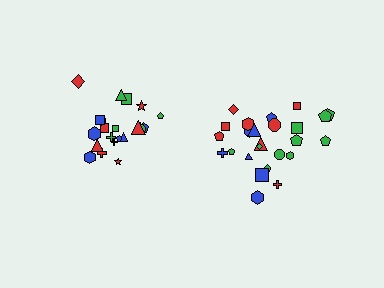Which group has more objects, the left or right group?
The right group.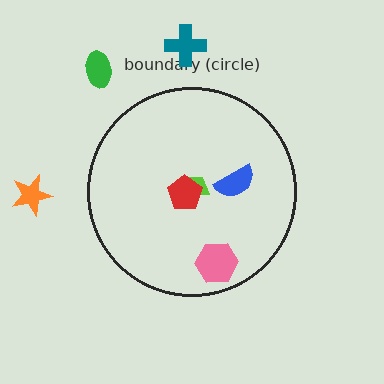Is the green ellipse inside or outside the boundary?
Outside.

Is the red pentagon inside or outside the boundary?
Inside.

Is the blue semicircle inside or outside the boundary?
Inside.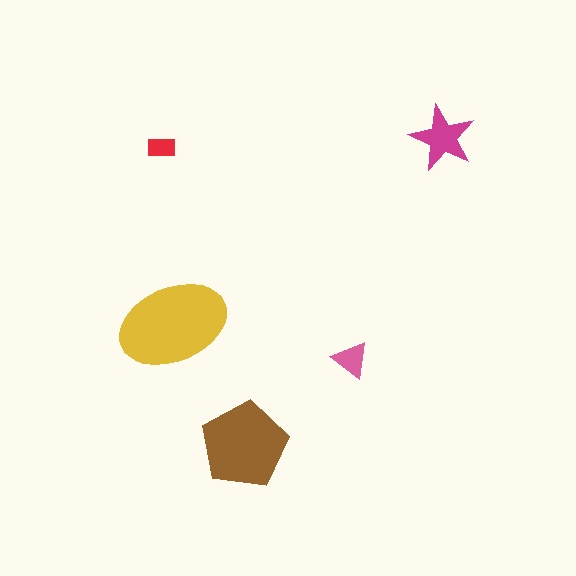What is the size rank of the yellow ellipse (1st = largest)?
1st.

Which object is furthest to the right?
The magenta star is rightmost.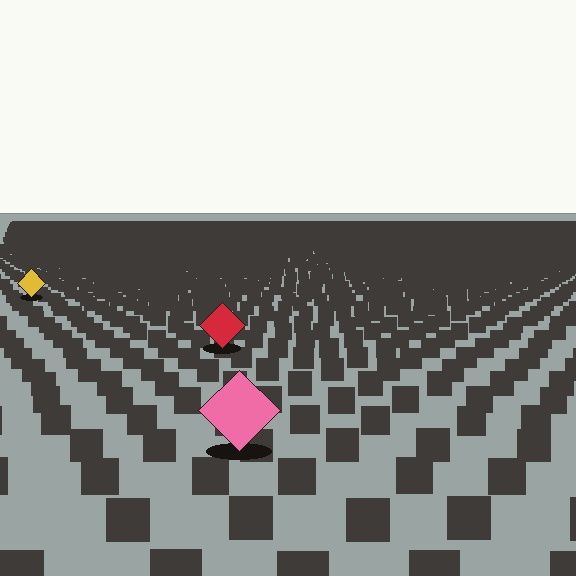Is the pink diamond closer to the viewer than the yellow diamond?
Yes. The pink diamond is closer — you can tell from the texture gradient: the ground texture is coarser near it.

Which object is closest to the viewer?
The pink diamond is closest. The texture marks near it are larger and more spread out.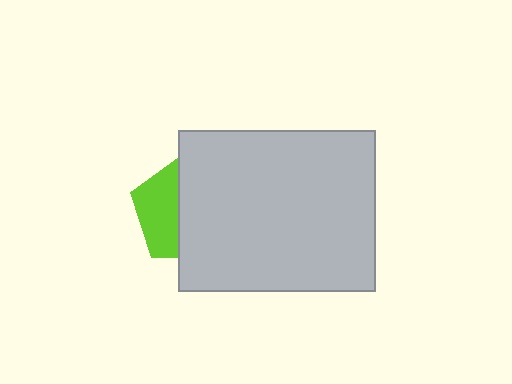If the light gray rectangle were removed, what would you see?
You would see the complete lime pentagon.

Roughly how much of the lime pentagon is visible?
A small part of it is visible (roughly 40%).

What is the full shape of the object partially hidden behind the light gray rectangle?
The partially hidden object is a lime pentagon.